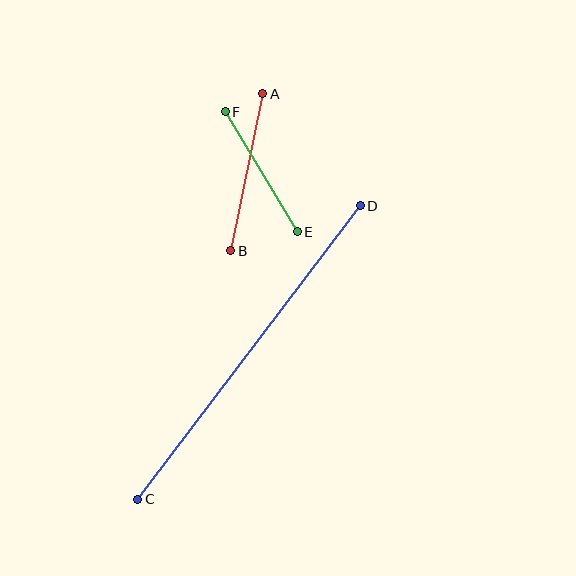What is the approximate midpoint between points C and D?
The midpoint is at approximately (249, 353) pixels.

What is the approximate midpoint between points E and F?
The midpoint is at approximately (261, 172) pixels.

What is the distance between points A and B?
The distance is approximately 160 pixels.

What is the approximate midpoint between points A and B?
The midpoint is at approximately (247, 172) pixels.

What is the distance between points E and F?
The distance is approximately 140 pixels.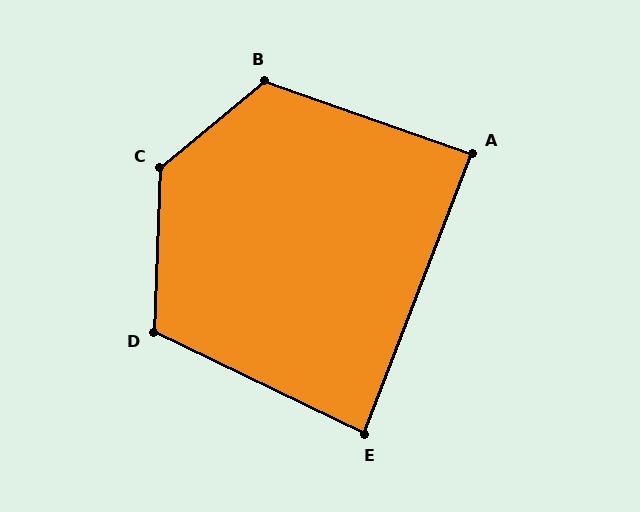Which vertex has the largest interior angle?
C, at approximately 131 degrees.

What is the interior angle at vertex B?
Approximately 121 degrees (obtuse).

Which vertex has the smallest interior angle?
E, at approximately 85 degrees.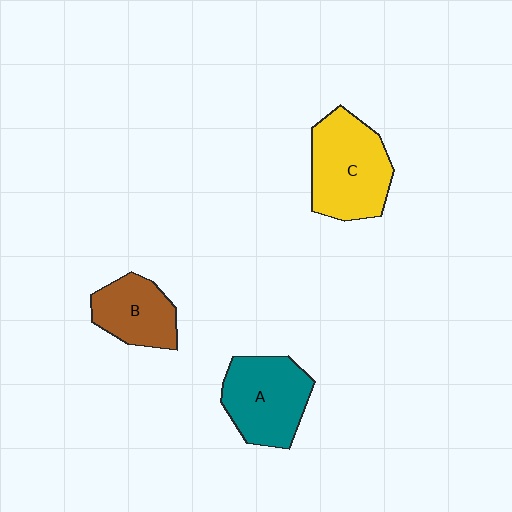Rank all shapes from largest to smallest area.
From largest to smallest: C (yellow), A (teal), B (brown).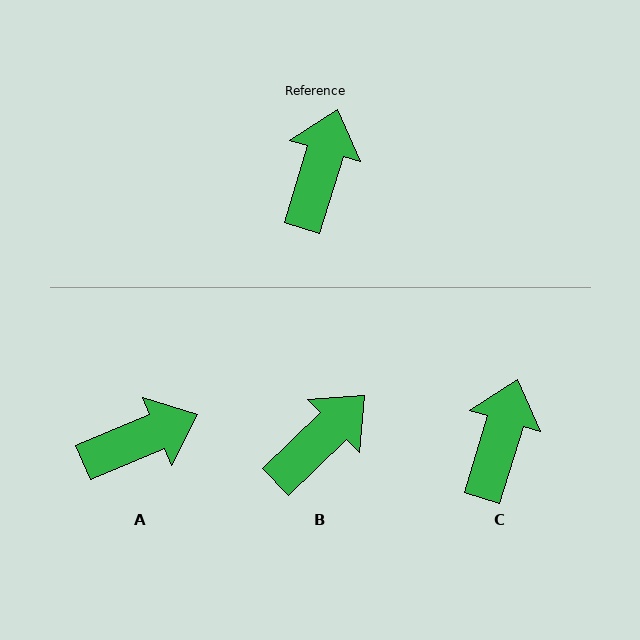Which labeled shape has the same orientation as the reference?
C.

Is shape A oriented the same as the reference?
No, it is off by about 51 degrees.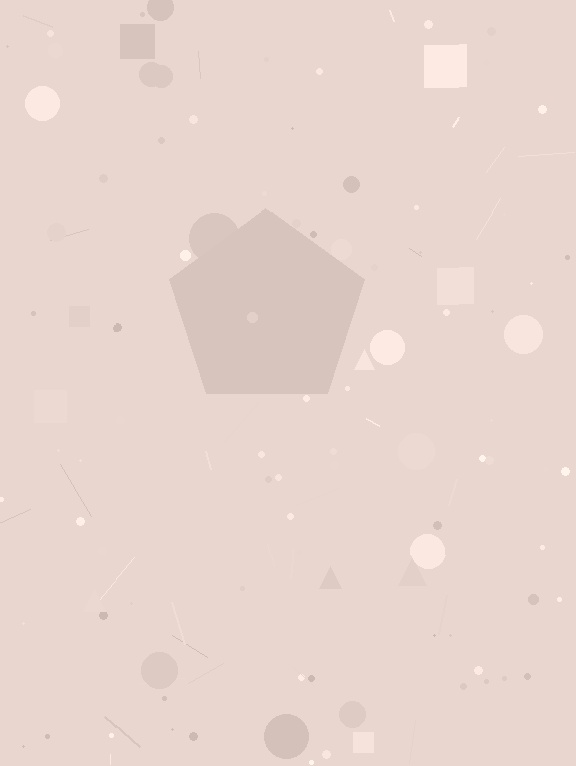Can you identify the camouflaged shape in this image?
The camouflaged shape is a pentagon.